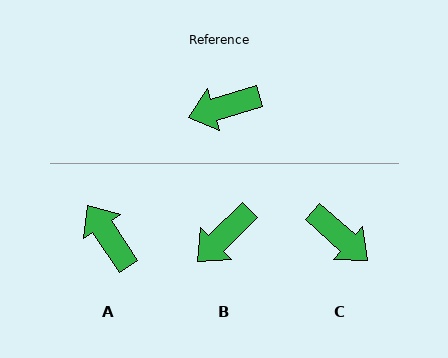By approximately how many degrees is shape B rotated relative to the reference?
Approximately 28 degrees counter-clockwise.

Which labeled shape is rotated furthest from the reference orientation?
C, about 122 degrees away.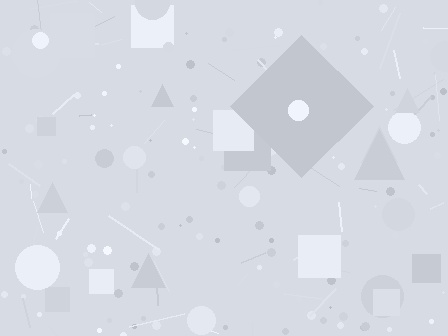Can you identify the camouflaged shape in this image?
The camouflaged shape is a diamond.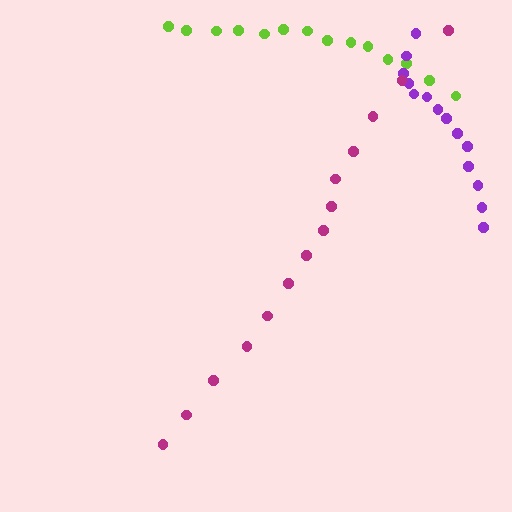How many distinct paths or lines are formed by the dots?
There are 3 distinct paths.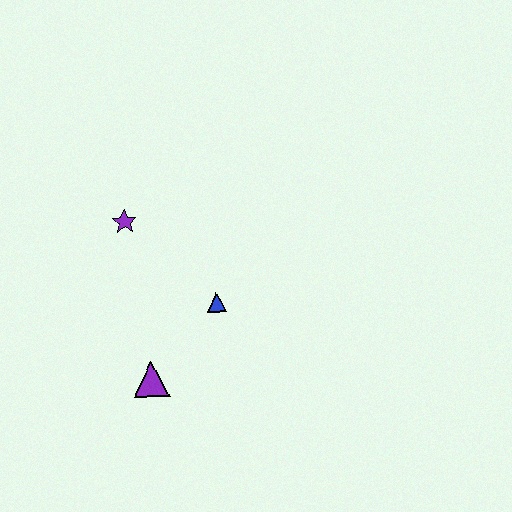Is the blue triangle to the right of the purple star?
Yes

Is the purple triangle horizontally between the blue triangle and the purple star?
Yes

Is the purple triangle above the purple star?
No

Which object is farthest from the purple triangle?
The purple star is farthest from the purple triangle.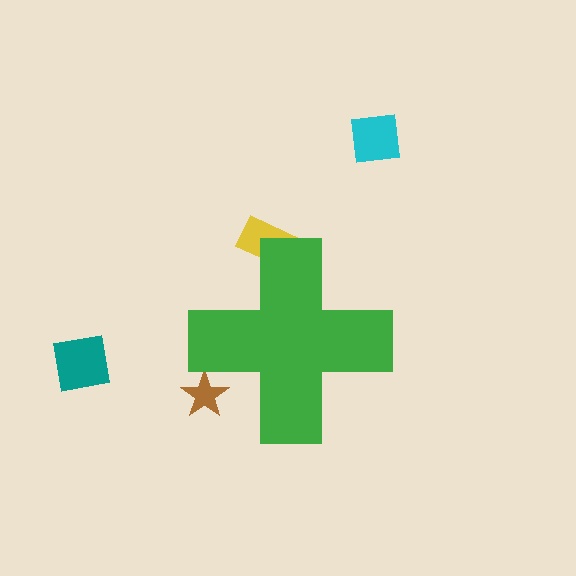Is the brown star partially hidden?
Yes, the brown star is partially hidden behind the green cross.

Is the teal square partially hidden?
No, the teal square is fully visible.